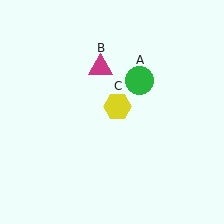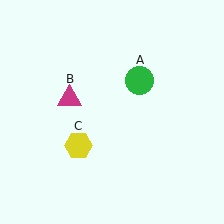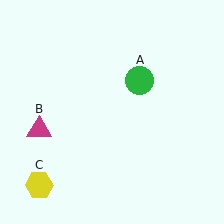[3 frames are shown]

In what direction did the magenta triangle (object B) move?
The magenta triangle (object B) moved down and to the left.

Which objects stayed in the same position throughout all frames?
Green circle (object A) remained stationary.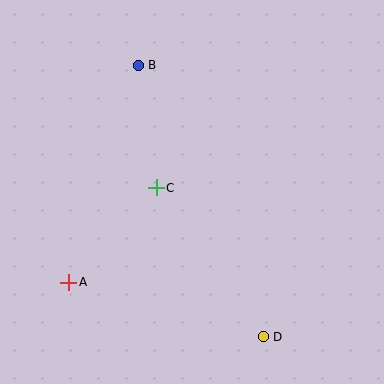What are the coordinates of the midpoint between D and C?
The midpoint between D and C is at (210, 262).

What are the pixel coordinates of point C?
Point C is at (156, 188).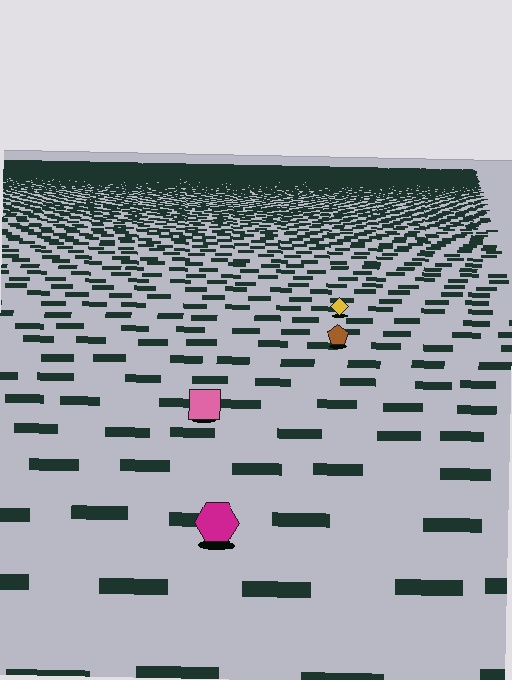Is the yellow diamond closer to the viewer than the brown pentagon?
No. The brown pentagon is closer — you can tell from the texture gradient: the ground texture is coarser near it.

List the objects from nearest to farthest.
From nearest to farthest: the magenta hexagon, the pink square, the brown pentagon, the yellow diamond.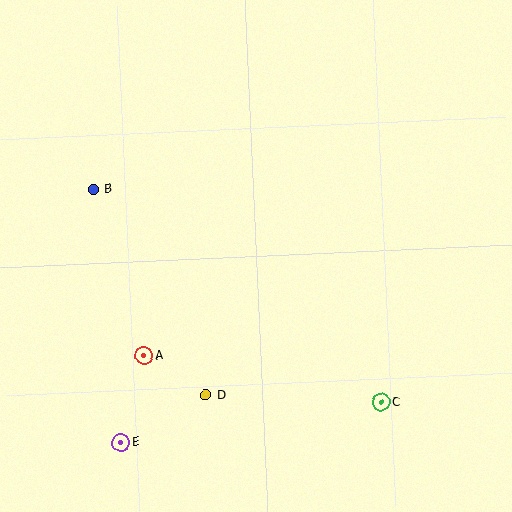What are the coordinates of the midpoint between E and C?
The midpoint between E and C is at (251, 422).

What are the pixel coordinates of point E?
Point E is at (121, 443).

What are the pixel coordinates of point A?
Point A is at (144, 356).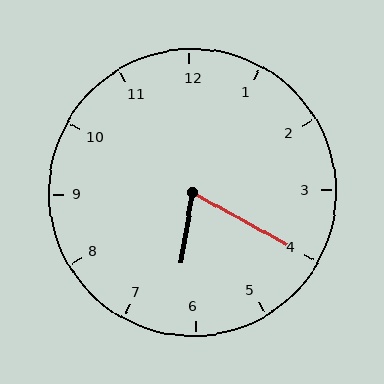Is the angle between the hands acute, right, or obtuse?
It is acute.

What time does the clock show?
6:20.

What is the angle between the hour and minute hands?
Approximately 70 degrees.